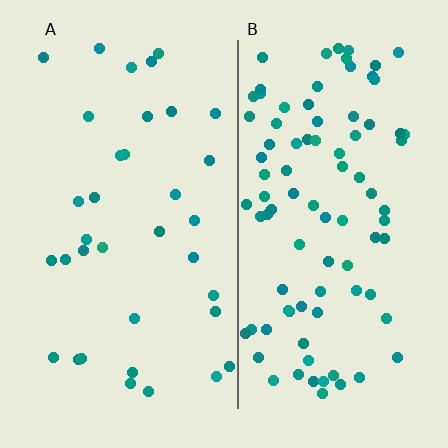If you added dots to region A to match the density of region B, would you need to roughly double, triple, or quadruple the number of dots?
Approximately triple.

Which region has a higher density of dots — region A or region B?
B (the right).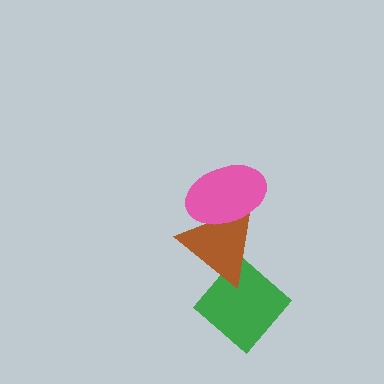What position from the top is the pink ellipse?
The pink ellipse is 1st from the top.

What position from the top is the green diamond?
The green diamond is 3rd from the top.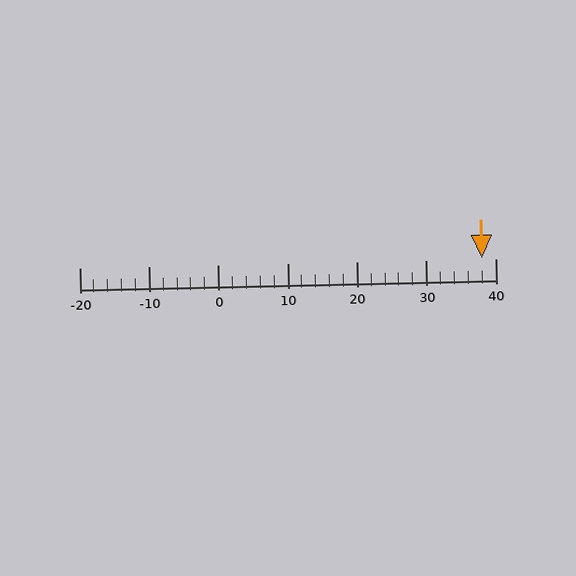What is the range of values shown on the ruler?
The ruler shows values from -20 to 40.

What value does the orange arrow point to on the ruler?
The orange arrow points to approximately 38.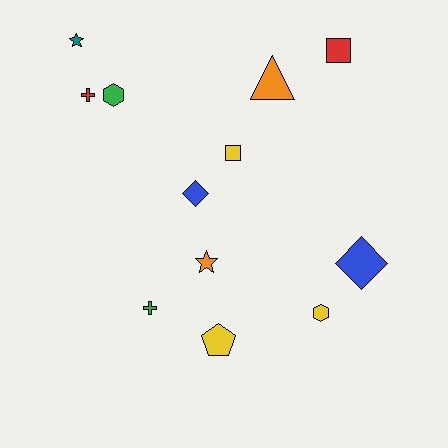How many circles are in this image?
There are no circles.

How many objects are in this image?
There are 12 objects.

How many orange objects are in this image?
There are 2 orange objects.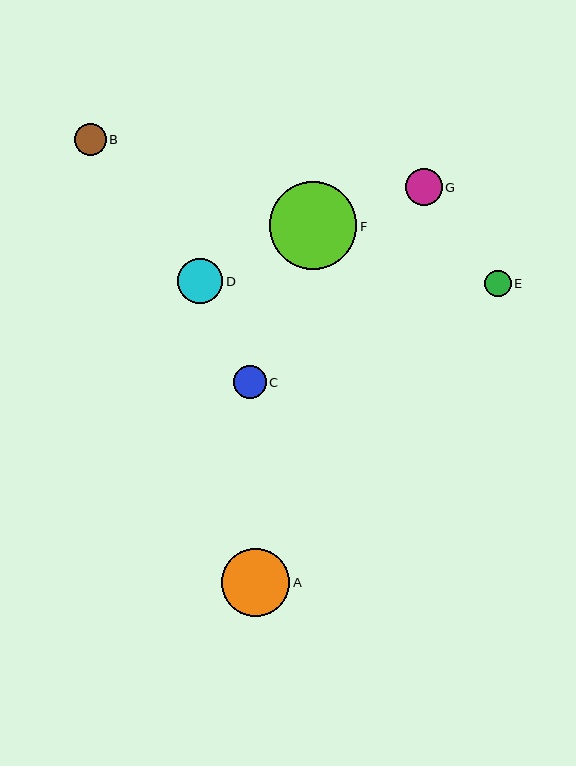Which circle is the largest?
Circle F is the largest with a size of approximately 87 pixels.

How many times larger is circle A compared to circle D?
Circle A is approximately 1.5 times the size of circle D.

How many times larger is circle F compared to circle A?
Circle F is approximately 1.3 times the size of circle A.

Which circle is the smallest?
Circle E is the smallest with a size of approximately 27 pixels.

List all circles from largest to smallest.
From largest to smallest: F, A, D, G, C, B, E.